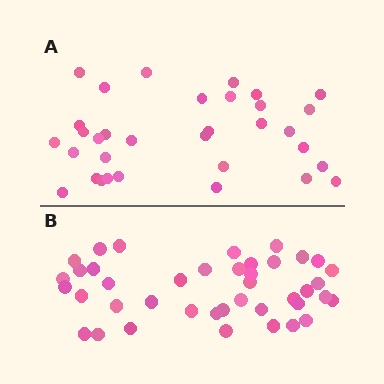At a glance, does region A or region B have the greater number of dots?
Region B (the bottom region) has more dots.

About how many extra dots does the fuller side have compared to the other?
Region B has roughly 8 or so more dots than region A.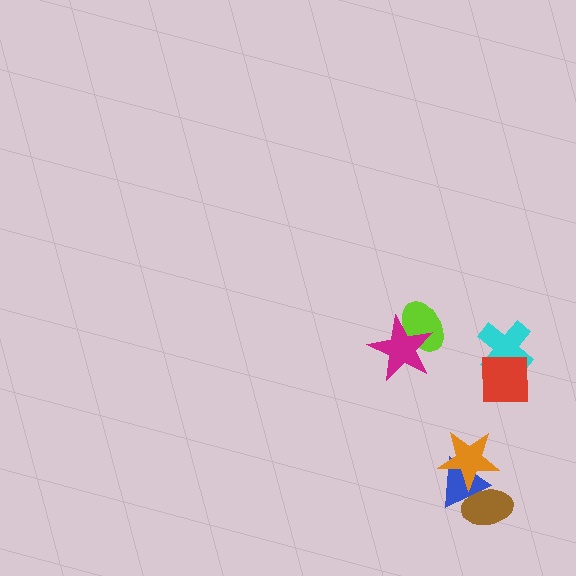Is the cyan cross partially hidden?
Yes, it is partially covered by another shape.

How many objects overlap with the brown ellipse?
2 objects overlap with the brown ellipse.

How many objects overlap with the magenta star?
1 object overlaps with the magenta star.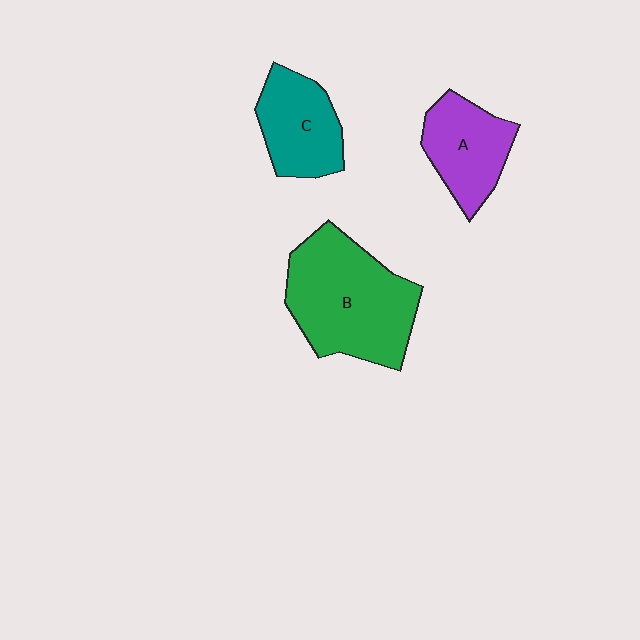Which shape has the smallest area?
Shape C (teal).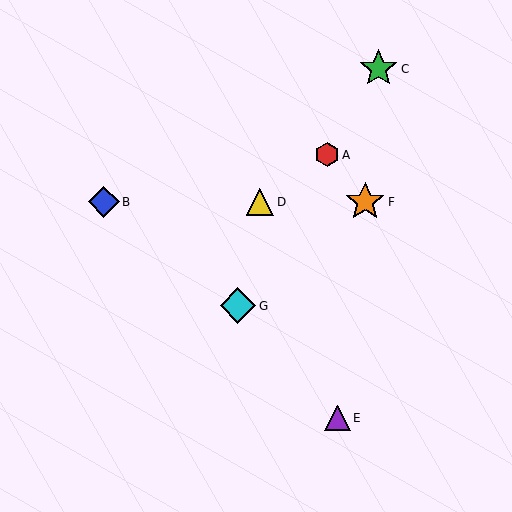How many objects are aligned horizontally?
3 objects (B, D, F) are aligned horizontally.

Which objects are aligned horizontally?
Objects B, D, F are aligned horizontally.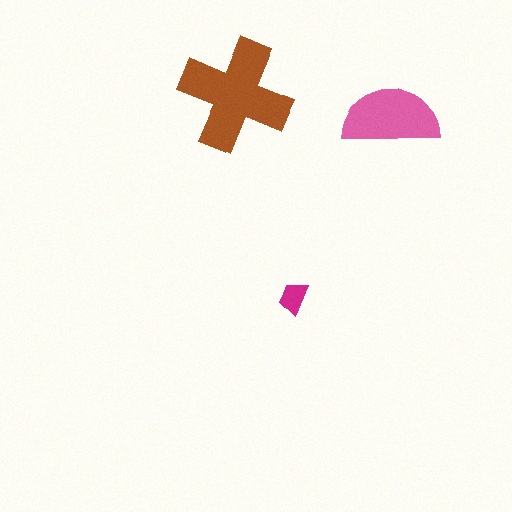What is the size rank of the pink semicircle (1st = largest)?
2nd.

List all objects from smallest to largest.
The magenta trapezoid, the pink semicircle, the brown cross.